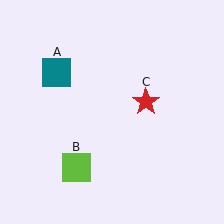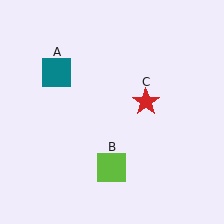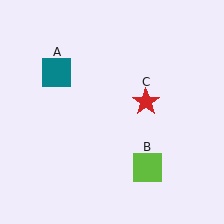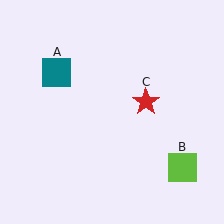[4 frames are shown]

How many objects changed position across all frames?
1 object changed position: lime square (object B).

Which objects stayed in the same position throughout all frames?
Teal square (object A) and red star (object C) remained stationary.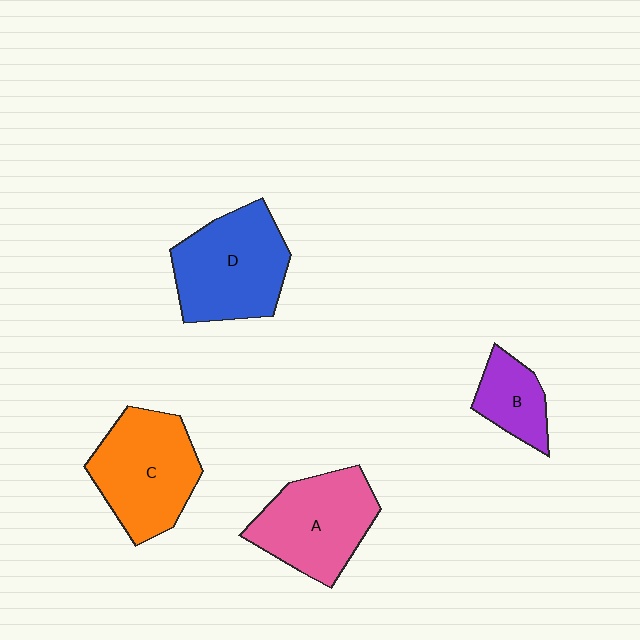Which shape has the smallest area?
Shape B (purple).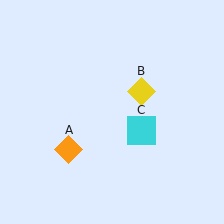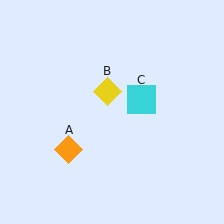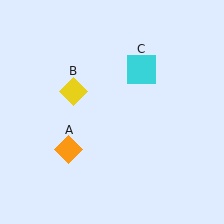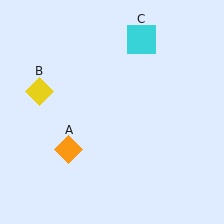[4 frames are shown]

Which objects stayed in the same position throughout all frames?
Orange diamond (object A) remained stationary.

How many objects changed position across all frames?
2 objects changed position: yellow diamond (object B), cyan square (object C).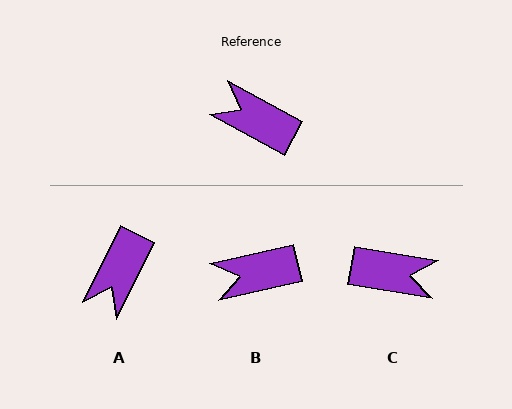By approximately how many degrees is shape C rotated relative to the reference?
Approximately 161 degrees clockwise.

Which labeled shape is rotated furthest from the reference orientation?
C, about 161 degrees away.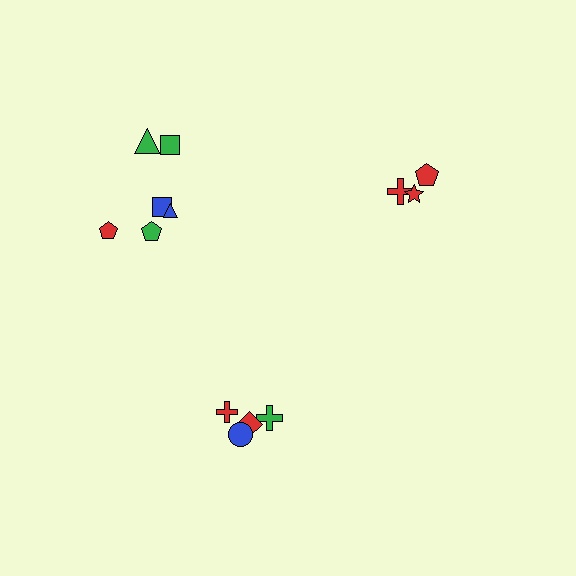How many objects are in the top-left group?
There are 6 objects.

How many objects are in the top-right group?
There are 3 objects.